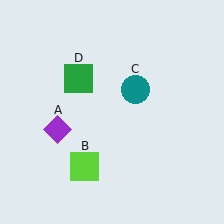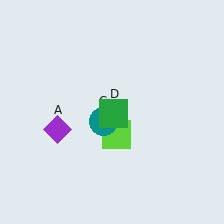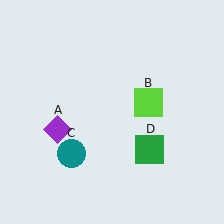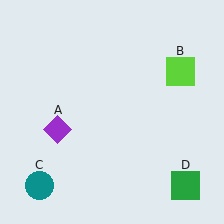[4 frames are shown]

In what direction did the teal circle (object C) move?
The teal circle (object C) moved down and to the left.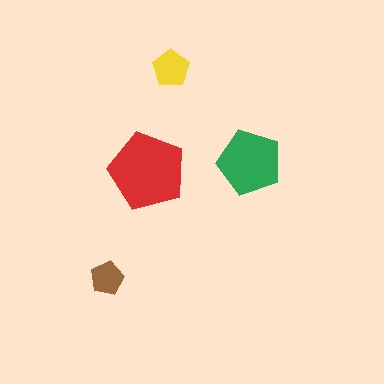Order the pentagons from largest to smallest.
the red one, the green one, the yellow one, the brown one.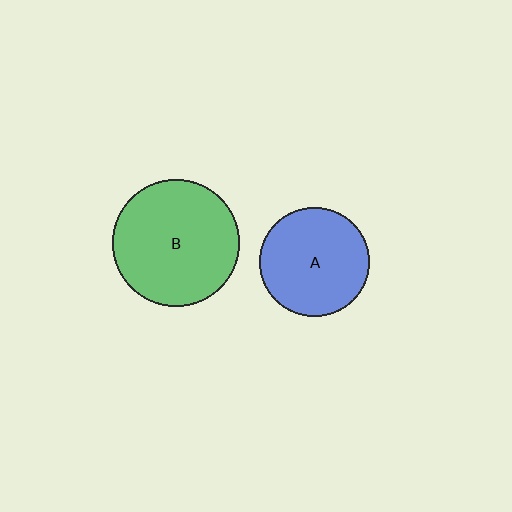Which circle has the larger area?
Circle B (green).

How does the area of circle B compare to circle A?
Approximately 1.3 times.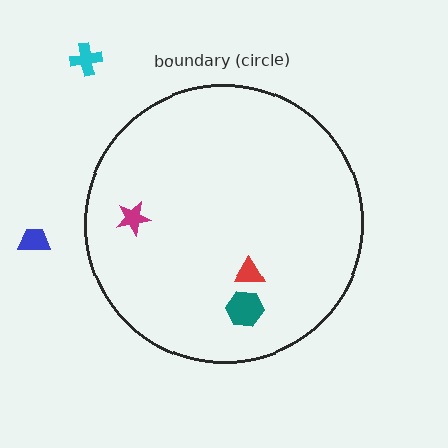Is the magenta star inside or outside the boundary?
Inside.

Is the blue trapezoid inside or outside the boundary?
Outside.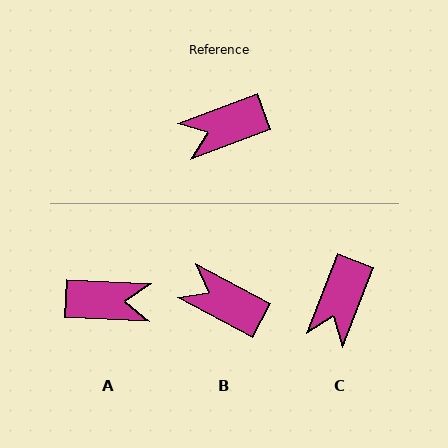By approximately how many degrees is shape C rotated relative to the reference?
Approximately 48 degrees counter-clockwise.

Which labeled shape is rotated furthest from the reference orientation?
A, about 157 degrees away.